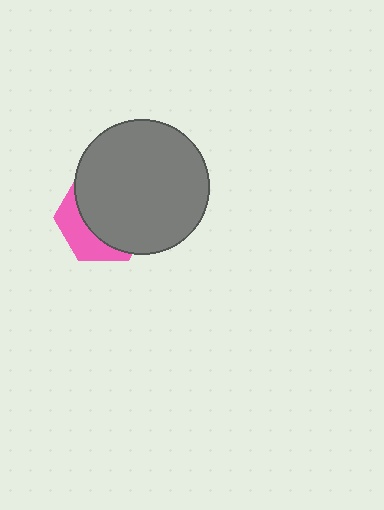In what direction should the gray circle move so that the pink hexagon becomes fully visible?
The gray circle should move toward the upper-right. That is the shortest direction to clear the overlap and leave the pink hexagon fully visible.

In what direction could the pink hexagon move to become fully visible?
The pink hexagon could move toward the lower-left. That would shift it out from behind the gray circle entirely.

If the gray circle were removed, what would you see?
You would see the complete pink hexagon.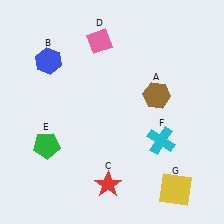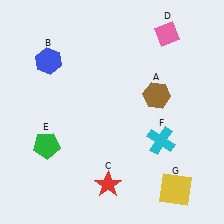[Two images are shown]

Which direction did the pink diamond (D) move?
The pink diamond (D) moved right.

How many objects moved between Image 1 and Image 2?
1 object moved between the two images.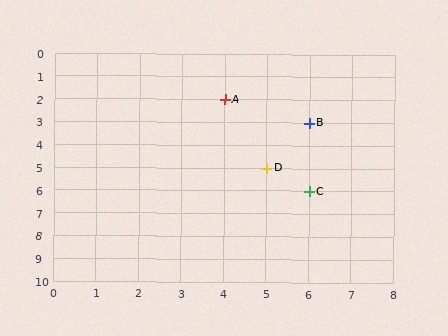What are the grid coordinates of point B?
Point B is at grid coordinates (6, 3).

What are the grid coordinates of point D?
Point D is at grid coordinates (5, 5).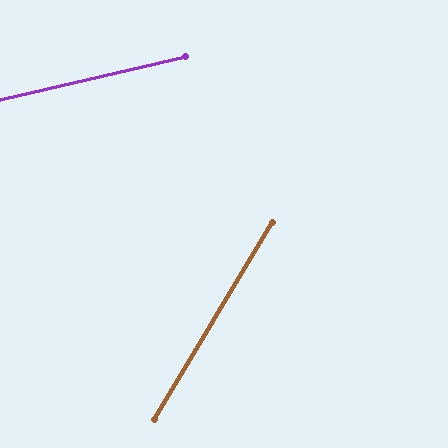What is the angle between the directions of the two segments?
Approximately 46 degrees.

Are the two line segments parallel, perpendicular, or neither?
Neither parallel nor perpendicular — they differ by about 46°.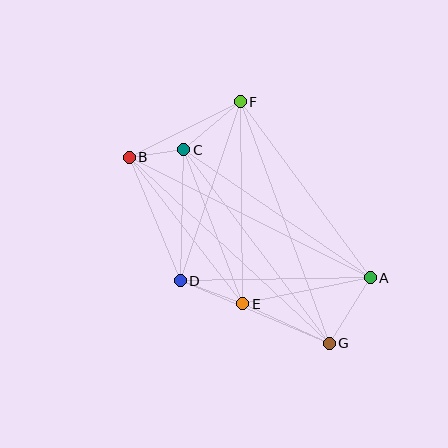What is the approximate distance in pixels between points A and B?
The distance between A and B is approximately 270 pixels.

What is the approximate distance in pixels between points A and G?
The distance between A and G is approximately 77 pixels.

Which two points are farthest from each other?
Points B and G are farthest from each other.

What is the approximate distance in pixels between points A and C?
The distance between A and C is approximately 226 pixels.